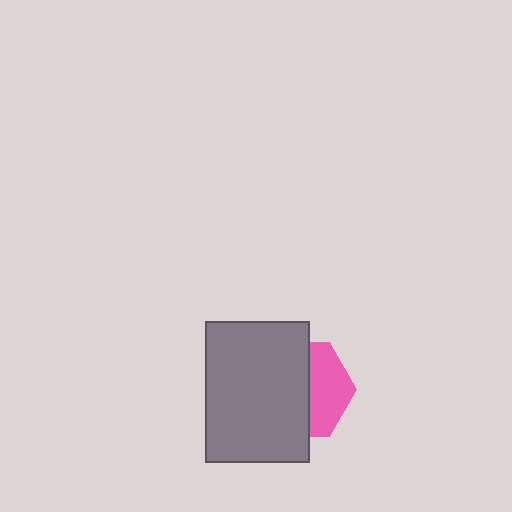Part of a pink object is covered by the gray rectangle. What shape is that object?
It is a hexagon.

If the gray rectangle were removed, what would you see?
You would see the complete pink hexagon.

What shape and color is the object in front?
The object in front is a gray rectangle.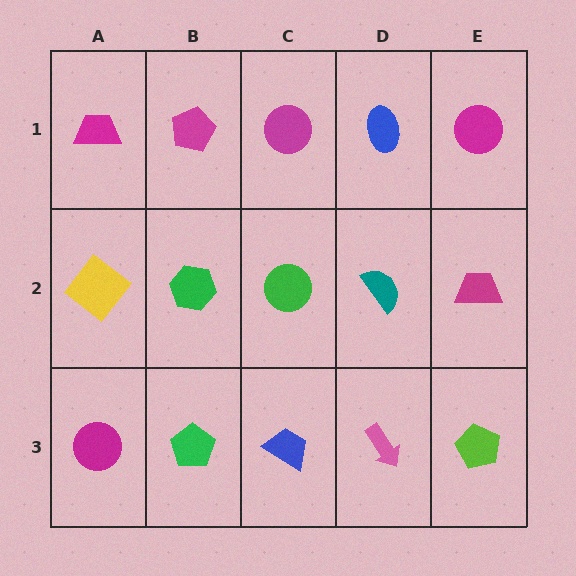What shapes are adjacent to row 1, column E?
A magenta trapezoid (row 2, column E), a blue ellipse (row 1, column D).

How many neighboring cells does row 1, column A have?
2.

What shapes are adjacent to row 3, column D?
A teal semicircle (row 2, column D), a blue trapezoid (row 3, column C), a lime pentagon (row 3, column E).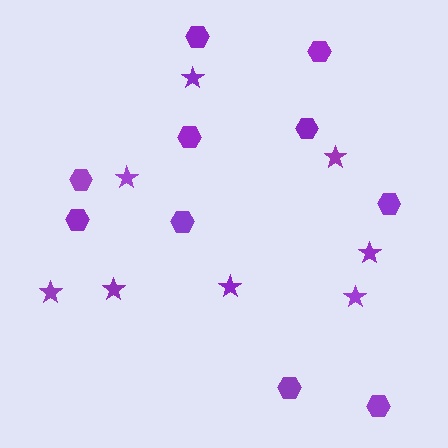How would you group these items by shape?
There are 2 groups: one group of stars (8) and one group of hexagons (10).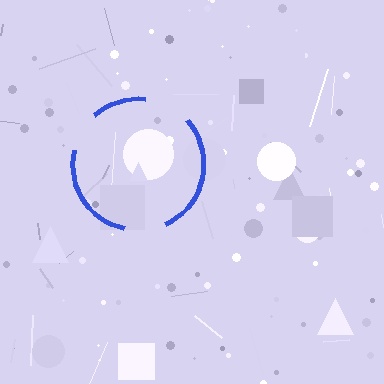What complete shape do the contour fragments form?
The contour fragments form a circle.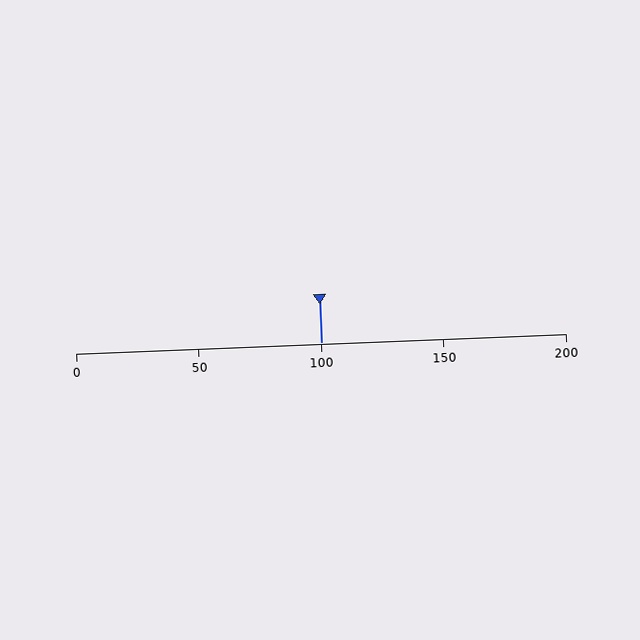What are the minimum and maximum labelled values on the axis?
The axis runs from 0 to 200.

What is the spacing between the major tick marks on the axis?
The major ticks are spaced 50 apart.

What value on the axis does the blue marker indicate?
The marker indicates approximately 100.